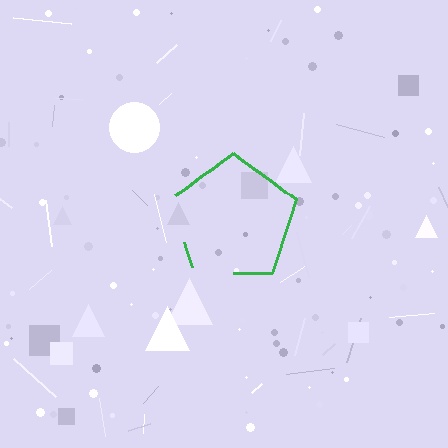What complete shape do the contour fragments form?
The contour fragments form a pentagon.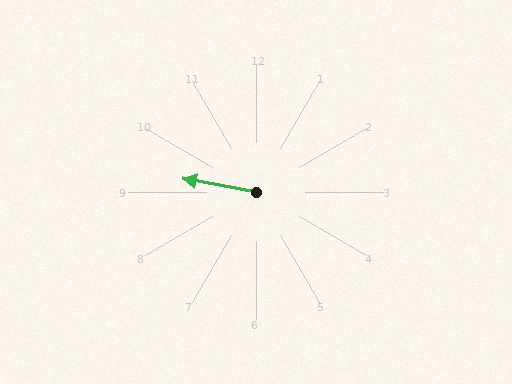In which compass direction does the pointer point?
West.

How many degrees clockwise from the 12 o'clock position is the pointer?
Approximately 281 degrees.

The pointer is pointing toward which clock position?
Roughly 9 o'clock.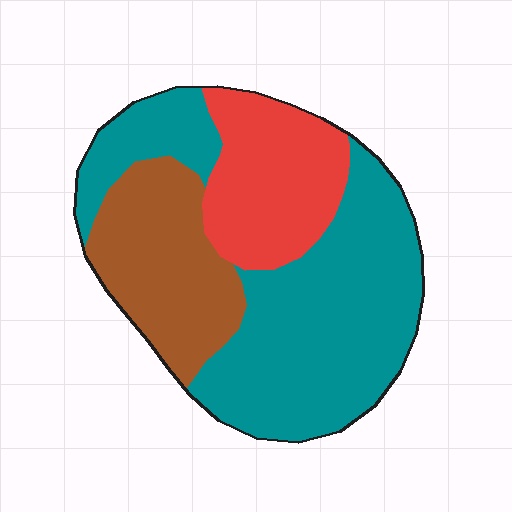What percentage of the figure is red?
Red takes up about one fifth (1/5) of the figure.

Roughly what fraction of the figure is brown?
Brown takes up between a sixth and a third of the figure.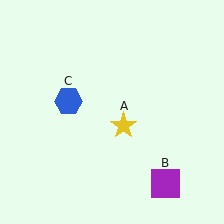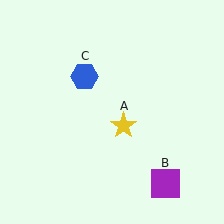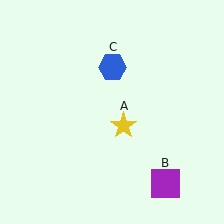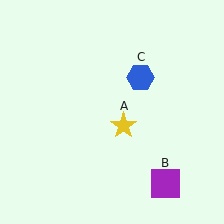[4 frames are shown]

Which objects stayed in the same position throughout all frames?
Yellow star (object A) and purple square (object B) remained stationary.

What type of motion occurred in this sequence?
The blue hexagon (object C) rotated clockwise around the center of the scene.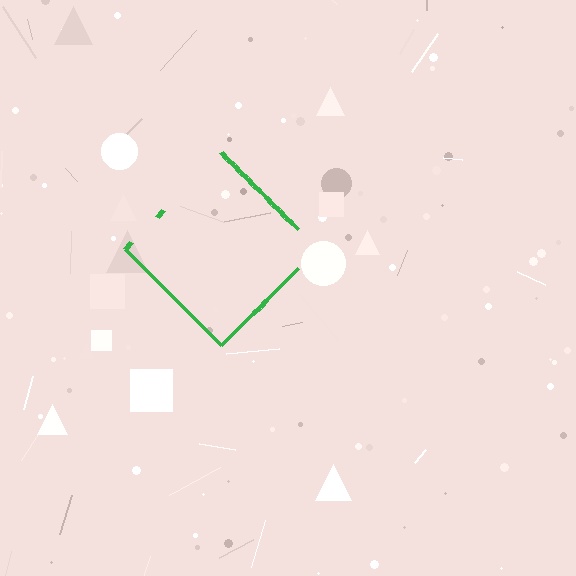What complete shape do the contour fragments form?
The contour fragments form a diamond.